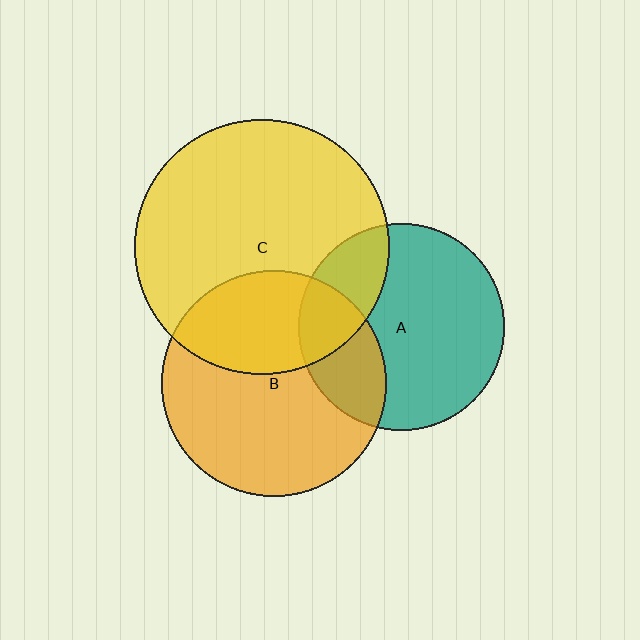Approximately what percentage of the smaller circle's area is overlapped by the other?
Approximately 25%.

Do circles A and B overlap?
Yes.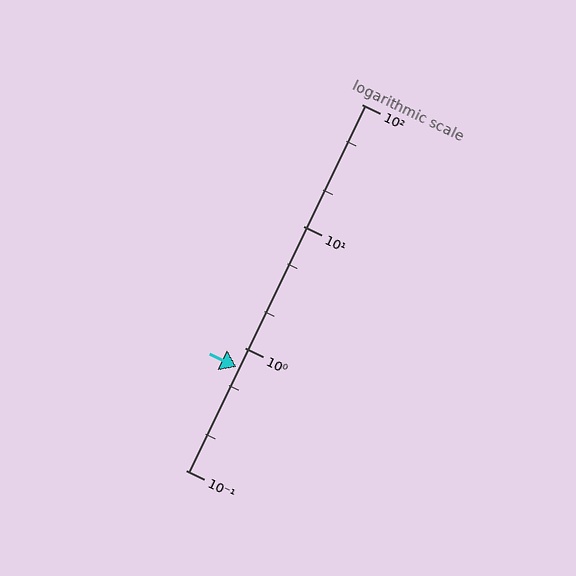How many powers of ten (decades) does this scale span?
The scale spans 3 decades, from 0.1 to 100.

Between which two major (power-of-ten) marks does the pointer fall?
The pointer is between 0.1 and 1.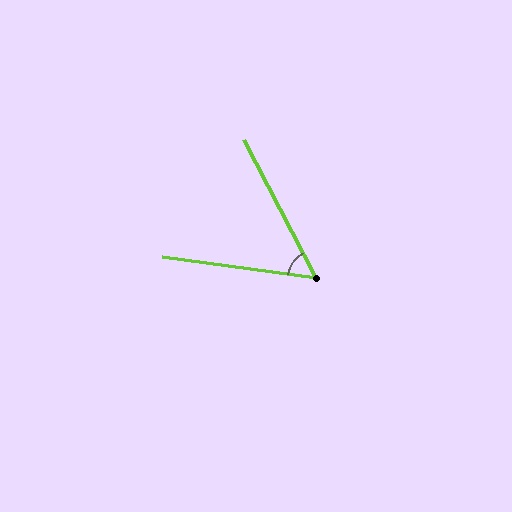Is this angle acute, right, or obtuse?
It is acute.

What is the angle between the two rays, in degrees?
Approximately 55 degrees.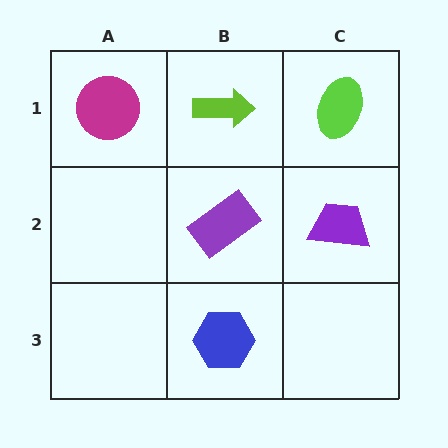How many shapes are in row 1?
3 shapes.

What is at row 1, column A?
A magenta circle.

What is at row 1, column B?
A lime arrow.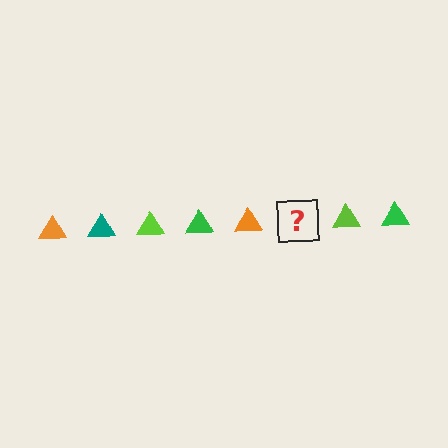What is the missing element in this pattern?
The missing element is a teal triangle.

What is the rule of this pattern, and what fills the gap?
The rule is that the pattern cycles through orange, teal, lime, green triangles. The gap should be filled with a teal triangle.